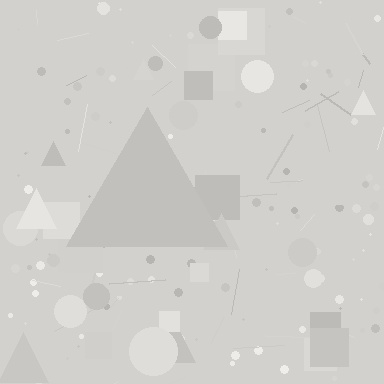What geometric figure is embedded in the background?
A triangle is embedded in the background.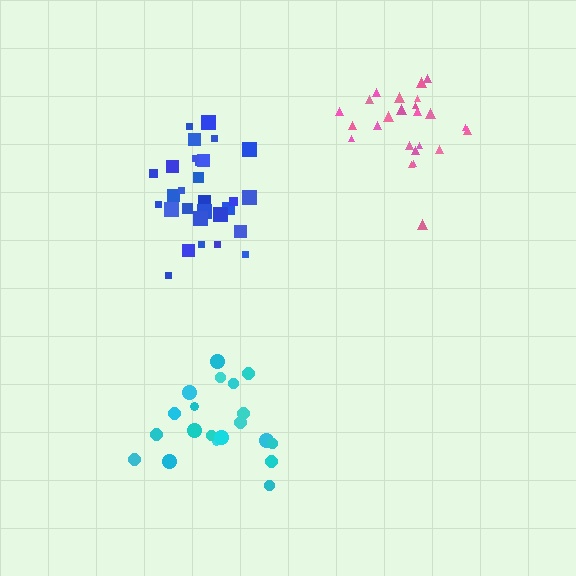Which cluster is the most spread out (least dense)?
Cyan.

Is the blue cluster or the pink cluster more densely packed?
Blue.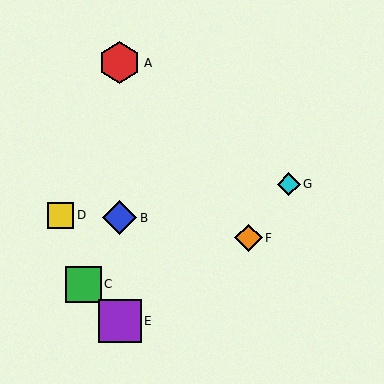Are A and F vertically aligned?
No, A is at x≈120 and F is at x≈248.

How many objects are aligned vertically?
3 objects (A, B, E) are aligned vertically.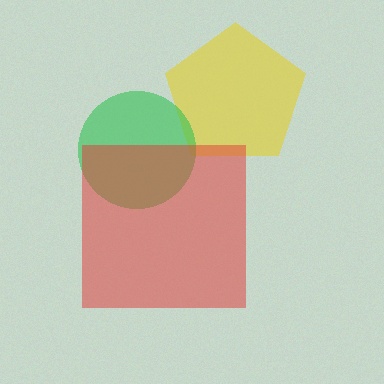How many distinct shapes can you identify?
There are 3 distinct shapes: a yellow pentagon, a green circle, a red square.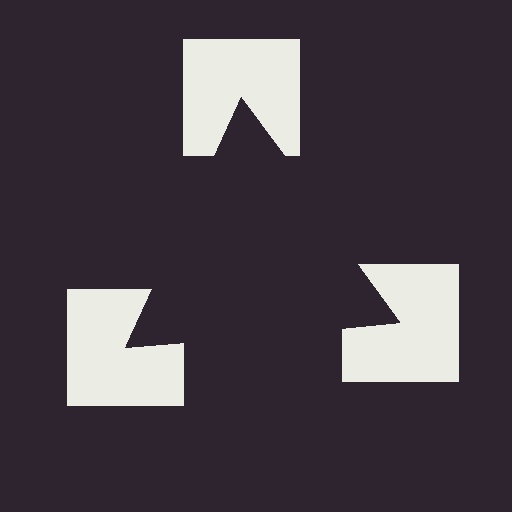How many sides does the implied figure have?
3 sides.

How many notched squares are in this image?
There are 3 — one at each vertex of the illusory triangle.